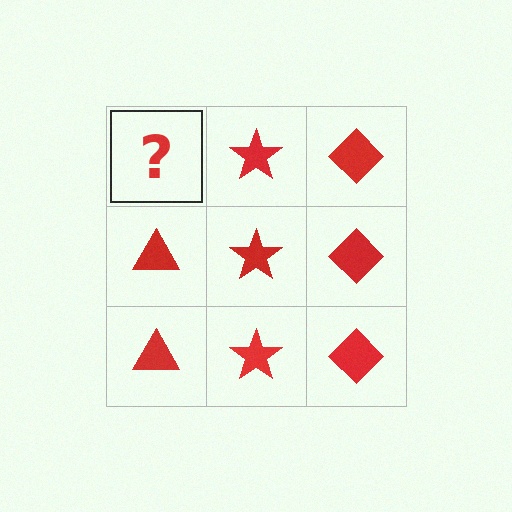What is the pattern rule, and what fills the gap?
The rule is that each column has a consistent shape. The gap should be filled with a red triangle.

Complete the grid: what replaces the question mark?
The question mark should be replaced with a red triangle.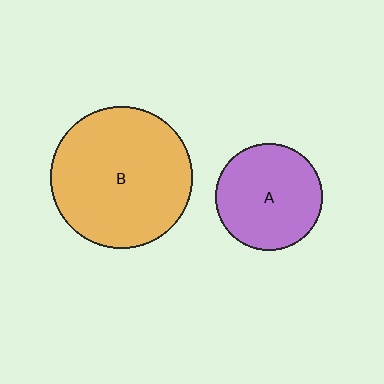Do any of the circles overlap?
No, none of the circles overlap.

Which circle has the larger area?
Circle B (orange).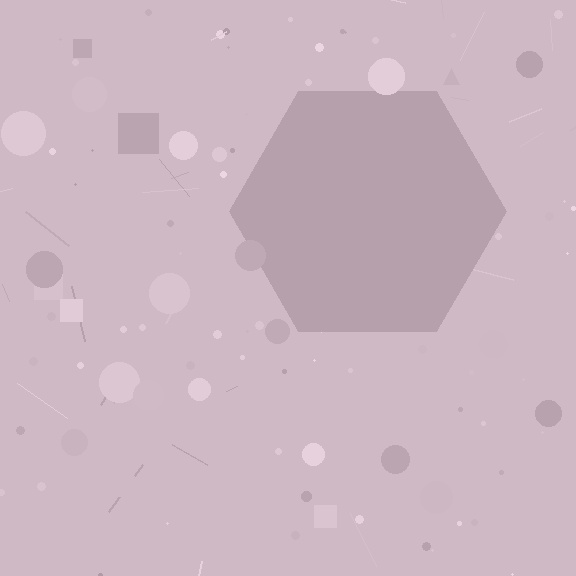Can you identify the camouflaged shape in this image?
The camouflaged shape is a hexagon.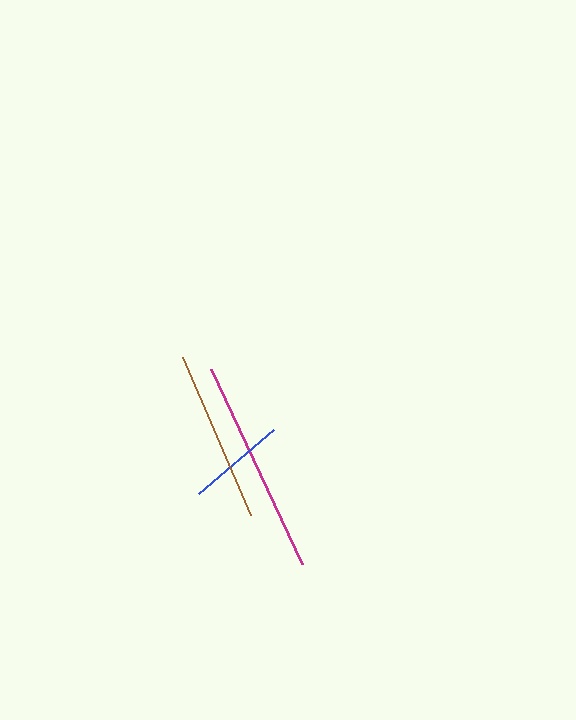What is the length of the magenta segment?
The magenta segment is approximately 215 pixels long.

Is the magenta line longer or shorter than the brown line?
The magenta line is longer than the brown line.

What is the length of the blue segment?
The blue segment is approximately 98 pixels long.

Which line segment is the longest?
The magenta line is the longest at approximately 215 pixels.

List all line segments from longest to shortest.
From longest to shortest: magenta, brown, blue.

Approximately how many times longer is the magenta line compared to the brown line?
The magenta line is approximately 1.3 times the length of the brown line.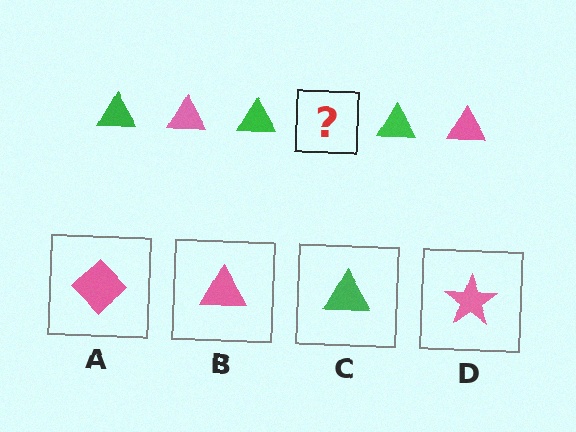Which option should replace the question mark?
Option B.